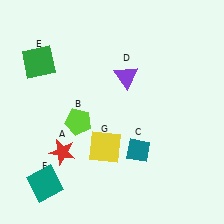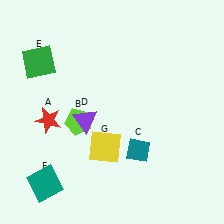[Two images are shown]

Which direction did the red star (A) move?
The red star (A) moved up.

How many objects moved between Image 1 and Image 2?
2 objects moved between the two images.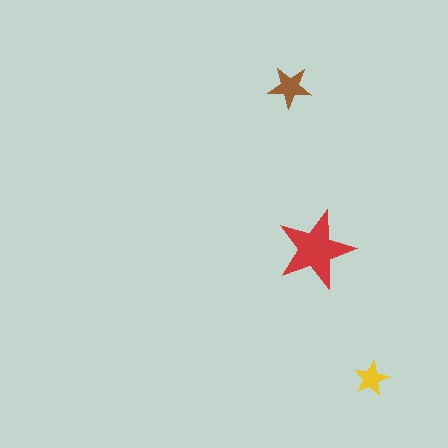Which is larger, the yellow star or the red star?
The red one.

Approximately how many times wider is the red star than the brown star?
About 2 times wider.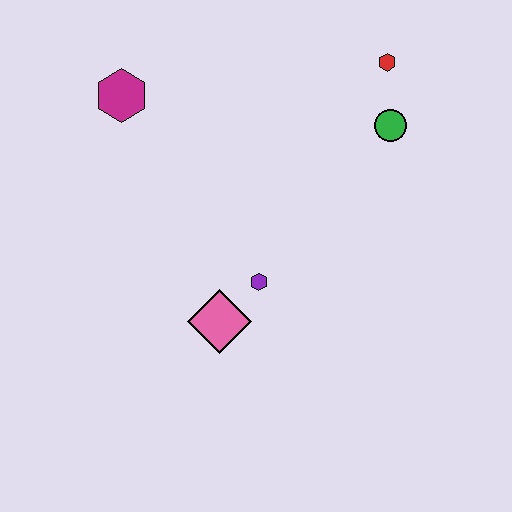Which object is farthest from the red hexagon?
The pink diamond is farthest from the red hexagon.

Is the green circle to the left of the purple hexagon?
No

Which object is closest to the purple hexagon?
The pink diamond is closest to the purple hexagon.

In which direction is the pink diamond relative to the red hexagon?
The pink diamond is below the red hexagon.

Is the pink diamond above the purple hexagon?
No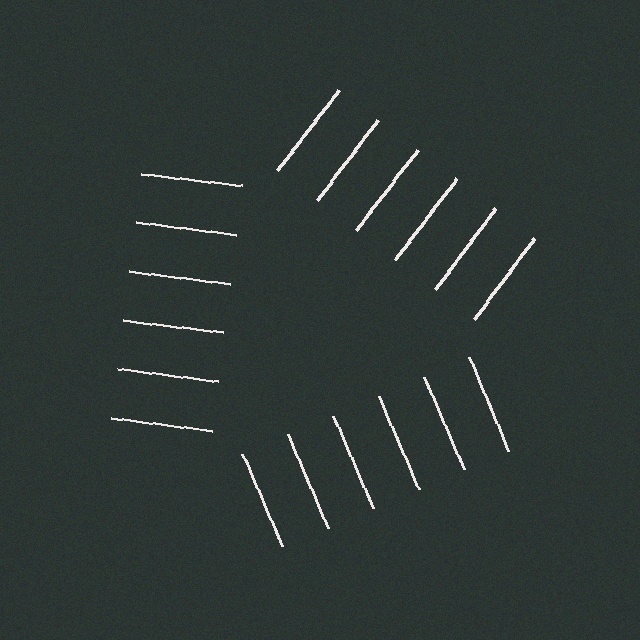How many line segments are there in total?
18 — 6 along each of the 3 edges.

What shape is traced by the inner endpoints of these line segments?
An illusory triangle — the line segments terminate on its edges but no continuous stroke is drawn.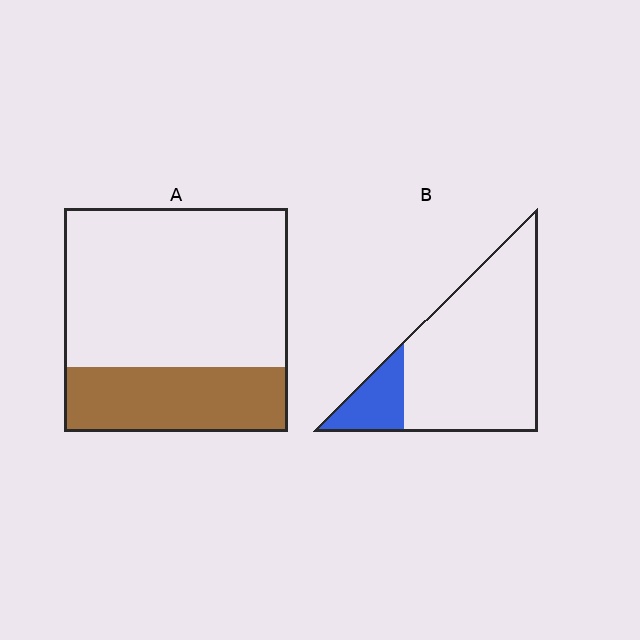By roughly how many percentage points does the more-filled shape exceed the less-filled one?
By roughly 10 percentage points (A over B).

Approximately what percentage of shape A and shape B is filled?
A is approximately 30% and B is approximately 15%.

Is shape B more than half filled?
No.